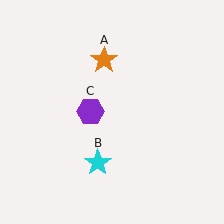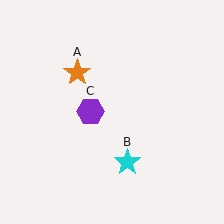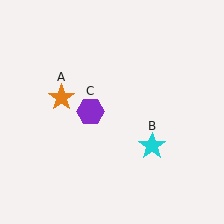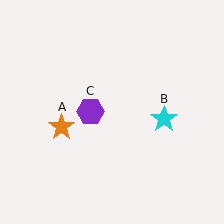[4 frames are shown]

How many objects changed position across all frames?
2 objects changed position: orange star (object A), cyan star (object B).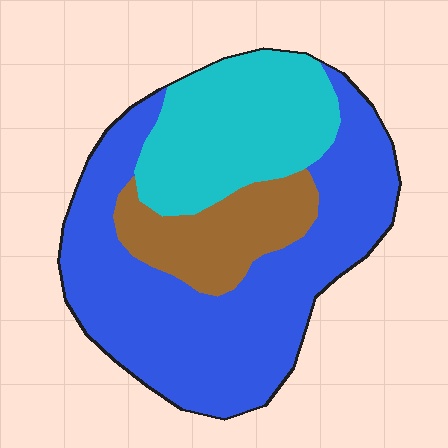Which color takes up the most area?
Blue, at roughly 55%.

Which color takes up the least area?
Brown, at roughly 15%.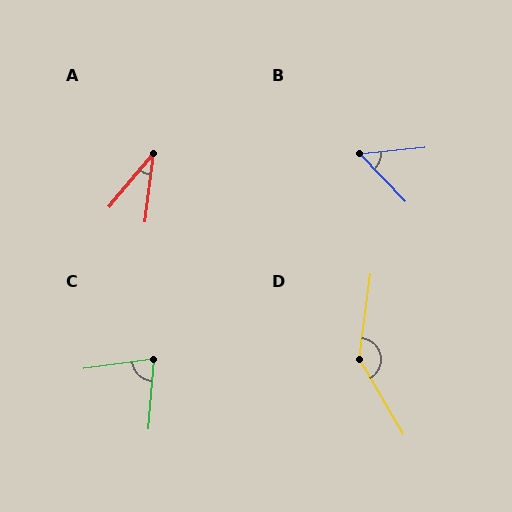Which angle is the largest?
D, at approximately 142 degrees.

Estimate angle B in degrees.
Approximately 52 degrees.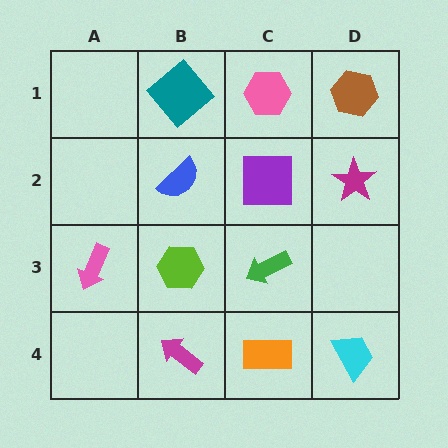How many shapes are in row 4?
3 shapes.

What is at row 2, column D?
A magenta star.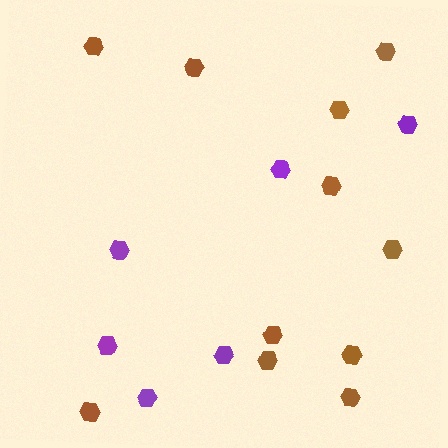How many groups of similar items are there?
There are 2 groups: one group of purple hexagons (6) and one group of brown hexagons (11).